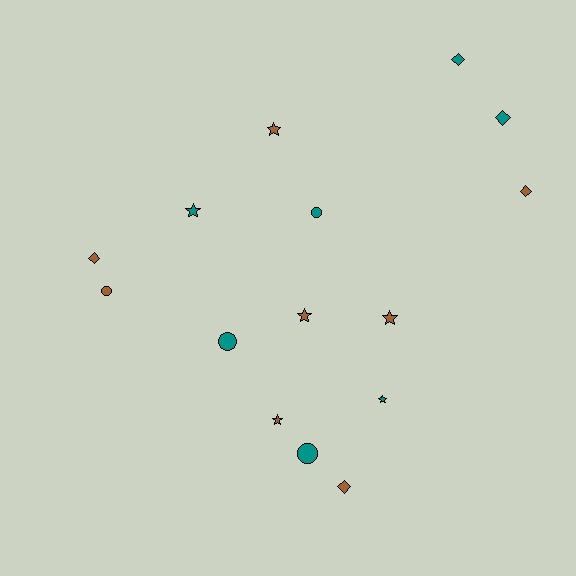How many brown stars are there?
There are 4 brown stars.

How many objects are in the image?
There are 15 objects.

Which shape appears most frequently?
Star, with 6 objects.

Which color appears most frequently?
Brown, with 8 objects.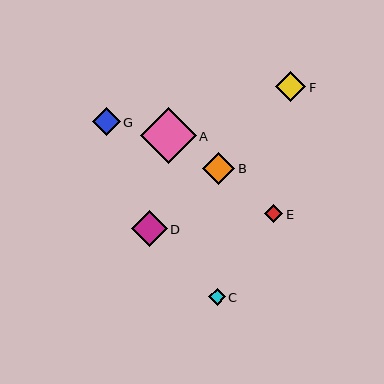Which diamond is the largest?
Diamond A is the largest with a size of approximately 55 pixels.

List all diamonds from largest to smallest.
From largest to smallest: A, D, B, F, G, E, C.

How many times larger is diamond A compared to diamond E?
Diamond A is approximately 3.1 times the size of diamond E.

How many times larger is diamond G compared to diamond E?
Diamond G is approximately 1.6 times the size of diamond E.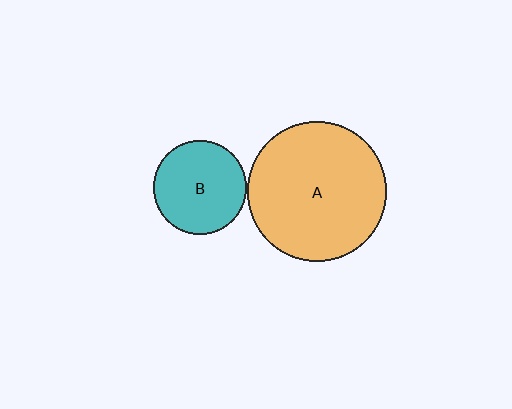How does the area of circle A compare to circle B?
Approximately 2.2 times.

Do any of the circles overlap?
No, none of the circles overlap.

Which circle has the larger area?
Circle A (orange).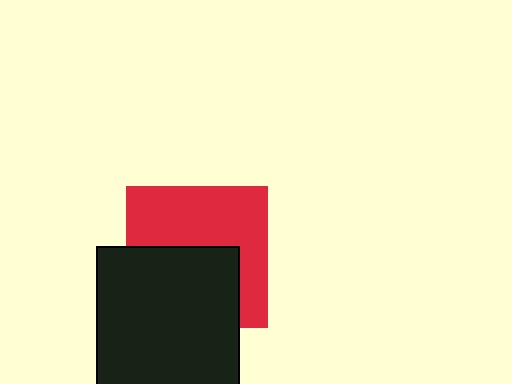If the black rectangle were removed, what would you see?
You would see the complete red square.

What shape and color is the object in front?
The object in front is a black rectangle.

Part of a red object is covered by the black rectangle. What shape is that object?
It is a square.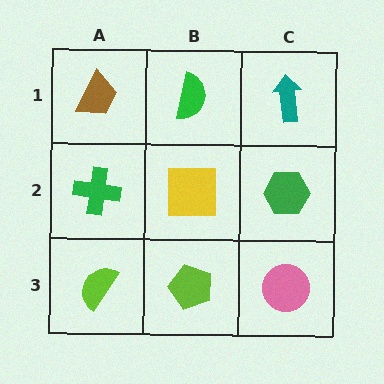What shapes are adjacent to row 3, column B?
A yellow square (row 2, column B), a lime semicircle (row 3, column A), a pink circle (row 3, column C).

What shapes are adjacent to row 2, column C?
A teal arrow (row 1, column C), a pink circle (row 3, column C), a yellow square (row 2, column B).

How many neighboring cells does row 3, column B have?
3.